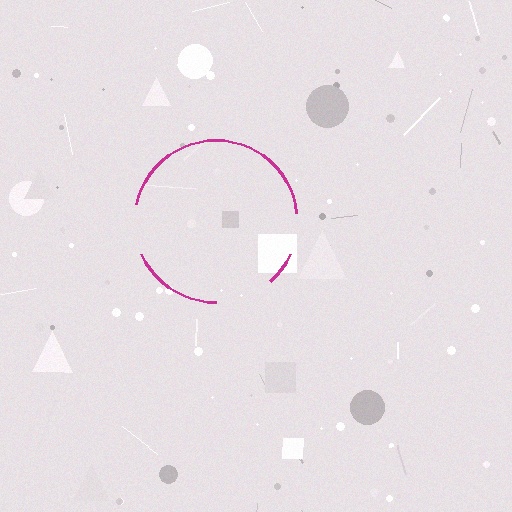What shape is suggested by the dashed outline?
The dashed outline suggests a circle.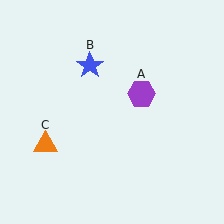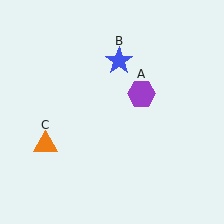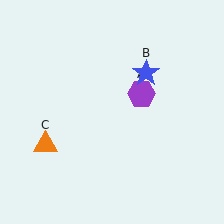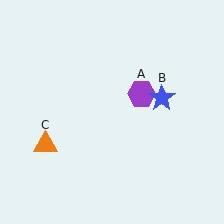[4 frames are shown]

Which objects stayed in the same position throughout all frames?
Purple hexagon (object A) and orange triangle (object C) remained stationary.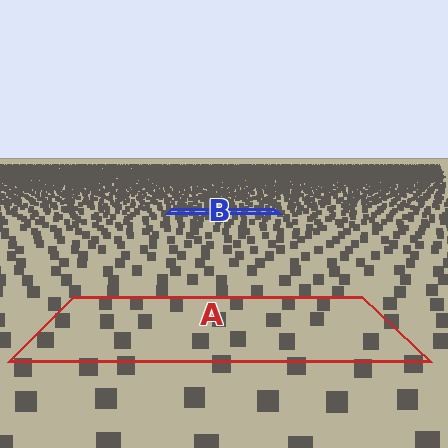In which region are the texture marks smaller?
The texture marks are smaller in region B, because it is farther away.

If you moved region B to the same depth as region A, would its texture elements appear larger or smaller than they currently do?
They would appear larger. At a closer depth, the same texture elements are projected at a bigger on-screen size.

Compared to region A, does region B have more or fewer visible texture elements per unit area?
Region B has more texture elements per unit area — they are packed more densely because it is farther away.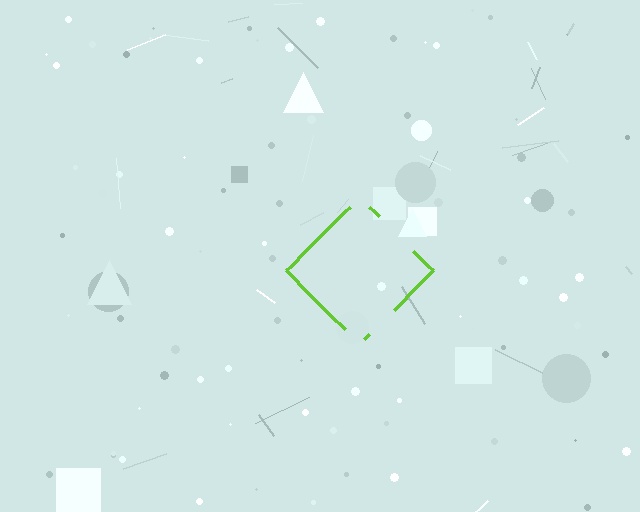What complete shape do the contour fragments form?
The contour fragments form a diamond.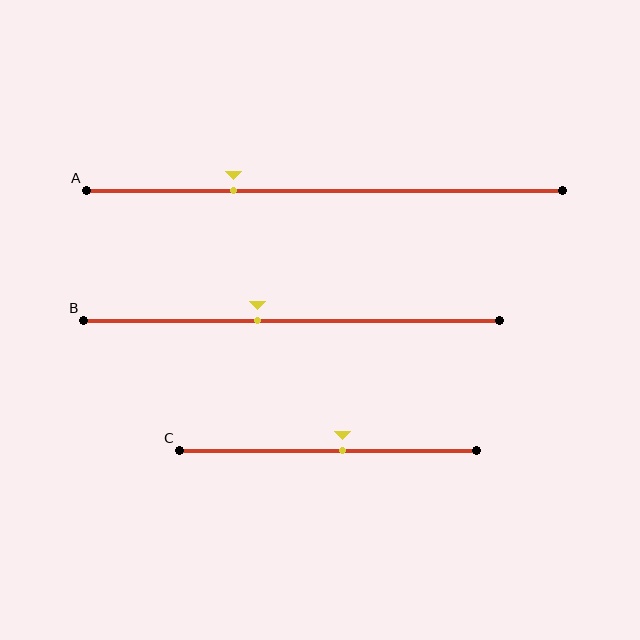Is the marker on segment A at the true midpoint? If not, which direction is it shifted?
No, the marker on segment A is shifted to the left by about 19% of the segment length.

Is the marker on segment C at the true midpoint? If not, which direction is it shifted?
No, the marker on segment C is shifted to the right by about 5% of the segment length.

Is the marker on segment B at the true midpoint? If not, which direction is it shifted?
No, the marker on segment B is shifted to the left by about 8% of the segment length.